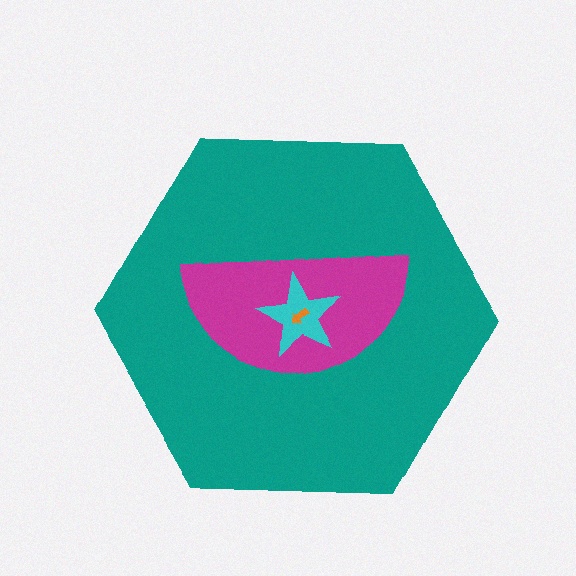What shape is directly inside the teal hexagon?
The magenta semicircle.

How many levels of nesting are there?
4.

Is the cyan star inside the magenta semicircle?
Yes.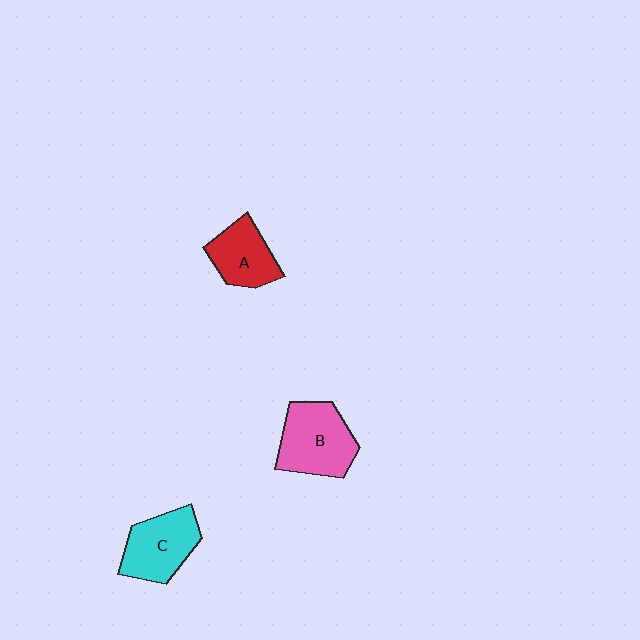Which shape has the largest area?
Shape B (pink).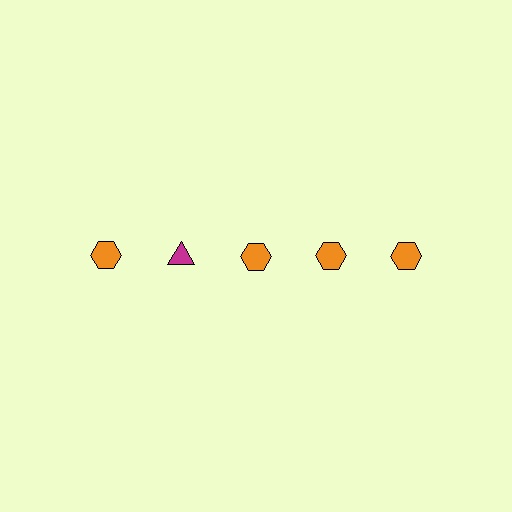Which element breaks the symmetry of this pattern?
The magenta triangle in the top row, second from left column breaks the symmetry. All other shapes are orange hexagons.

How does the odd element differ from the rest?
It differs in both color (magenta instead of orange) and shape (triangle instead of hexagon).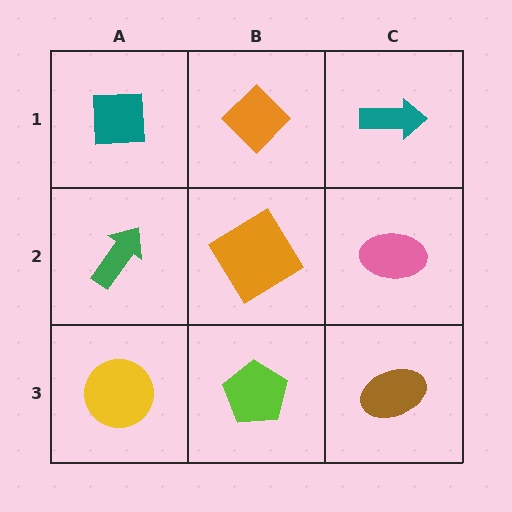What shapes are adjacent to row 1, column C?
A pink ellipse (row 2, column C), an orange diamond (row 1, column B).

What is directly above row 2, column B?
An orange diamond.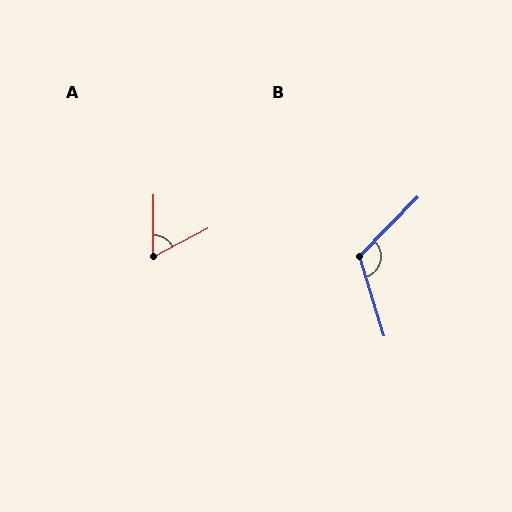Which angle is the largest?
B, at approximately 118 degrees.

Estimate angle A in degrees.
Approximately 62 degrees.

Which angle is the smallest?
A, at approximately 62 degrees.